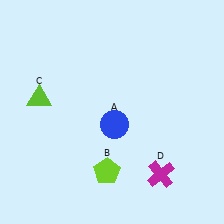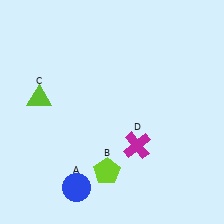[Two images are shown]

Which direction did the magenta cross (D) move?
The magenta cross (D) moved up.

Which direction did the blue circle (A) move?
The blue circle (A) moved down.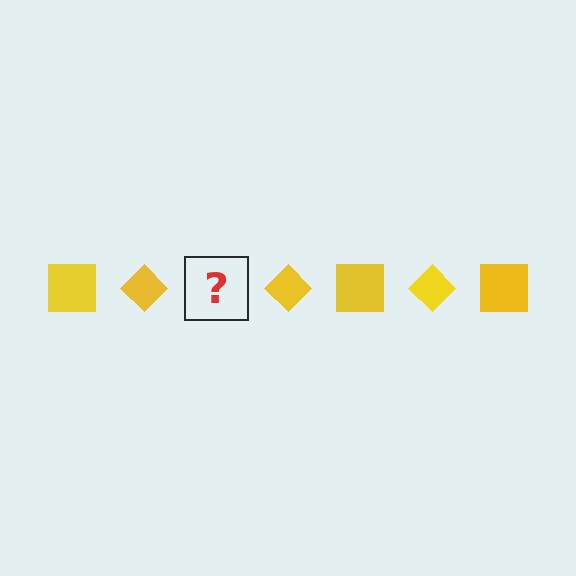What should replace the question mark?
The question mark should be replaced with a yellow square.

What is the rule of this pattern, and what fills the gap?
The rule is that the pattern cycles through square, diamond shapes in yellow. The gap should be filled with a yellow square.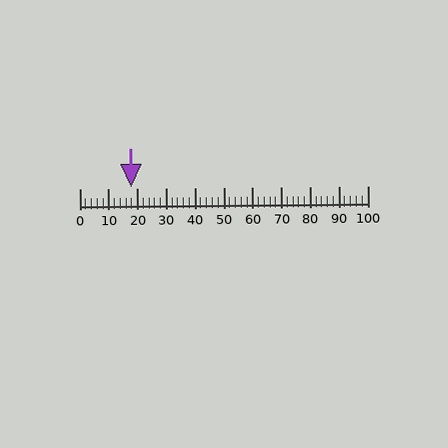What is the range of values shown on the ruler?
The ruler shows values from 0 to 100.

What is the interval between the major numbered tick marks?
The major tick marks are spaced 10 units apart.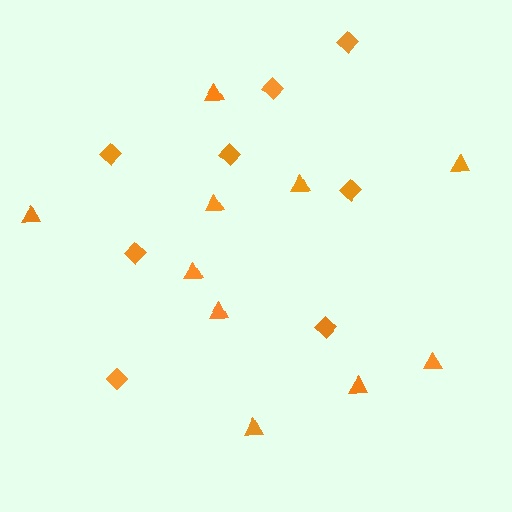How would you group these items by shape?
There are 2 groups: one group of diamonds (8) and one group of triangles (10).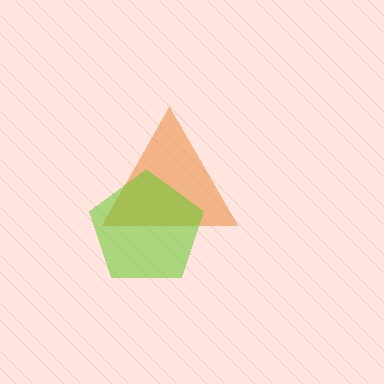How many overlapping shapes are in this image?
There are 2 overlapping shapes in the image.